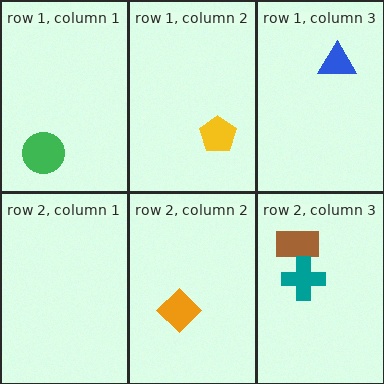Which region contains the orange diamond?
The row 2, column 2 region.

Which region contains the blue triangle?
The row 1, column 3 region.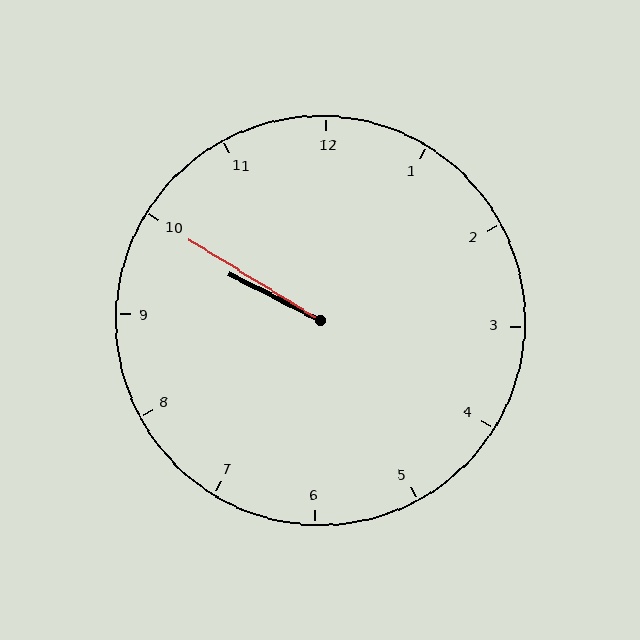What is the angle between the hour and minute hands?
Approximately 5 degrees.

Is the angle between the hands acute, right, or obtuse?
It is acute.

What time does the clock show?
9:50.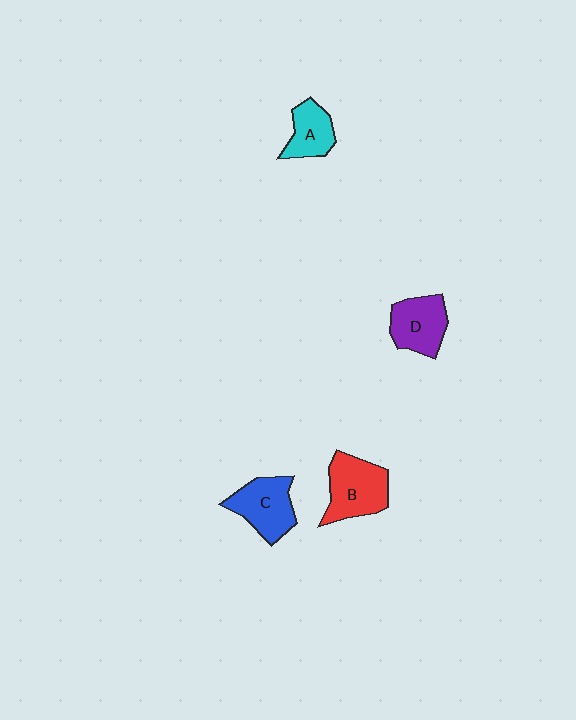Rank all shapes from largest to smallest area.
From largest to smallest: B (red), C (blue), D (purple), A (cyan).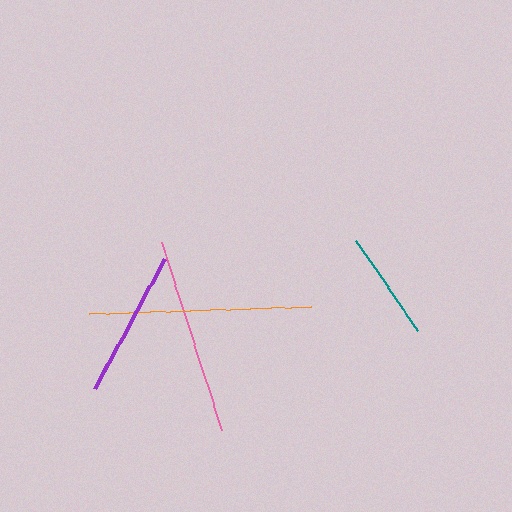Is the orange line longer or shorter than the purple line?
The orange line is longer than the purple line.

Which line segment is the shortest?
The teal line is the shortest at approximately 109 pixels.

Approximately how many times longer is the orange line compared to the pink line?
The orange line is approximately 1.1 times the length of the pink line.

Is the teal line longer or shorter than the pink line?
The pink line is longer than the teal line.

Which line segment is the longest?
The orange line is the longest at approximately 223 pixels.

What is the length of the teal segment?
The teal segment is approximately 109 pixels long.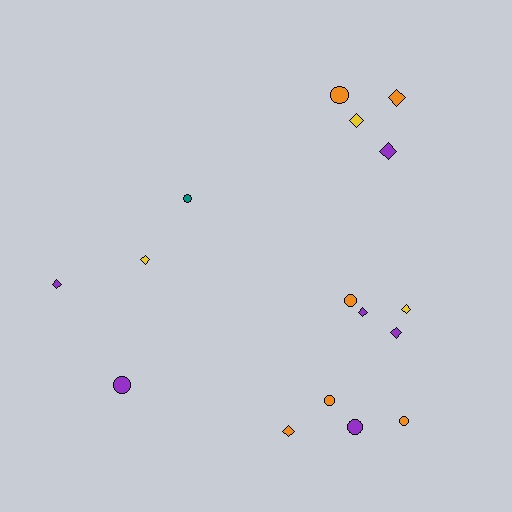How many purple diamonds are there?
There are 4 purple diamonds.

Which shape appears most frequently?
Diamond, with 9 objects.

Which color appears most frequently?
Orange, with 6 objects.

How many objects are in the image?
There are 16 objects.